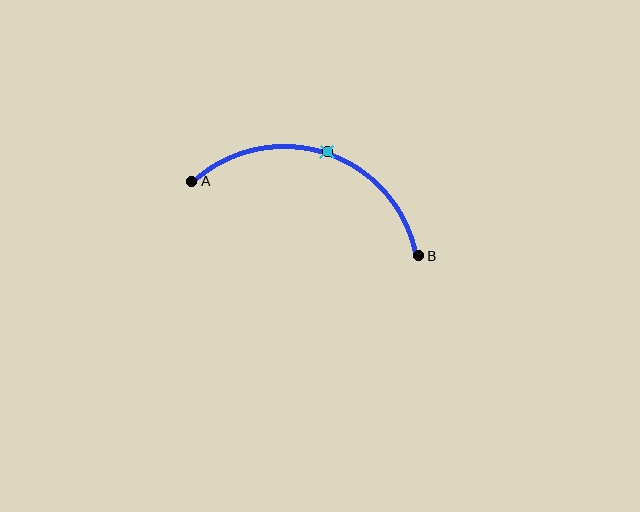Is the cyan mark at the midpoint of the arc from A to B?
Yes. The cyan mark lies on the arc at equal arc-length from both A and B — it is the arc midpoint.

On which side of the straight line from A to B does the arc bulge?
The arc bulges above the straight line connecting A and B.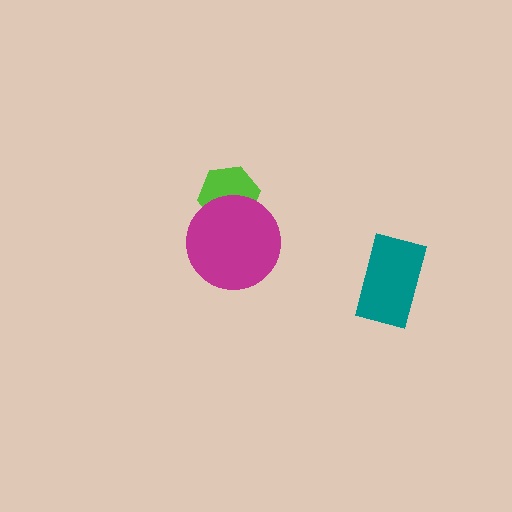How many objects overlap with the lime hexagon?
1 object overlaps with the lime hexagon.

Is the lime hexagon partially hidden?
Yes, it is partially covered by another shape.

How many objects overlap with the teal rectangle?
0 objects overlap with the teal rectangle.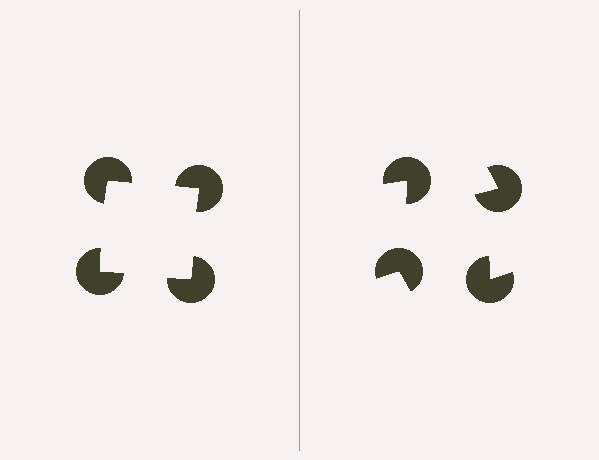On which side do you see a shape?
An illusory square appears on the left side. On the right side the wedge cuts are rotated, so no coherent shape forms.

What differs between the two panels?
The pac-man discs are positioned identically on both sides; only the wedge orientations differ. On the left they align to a square; on the right they are misaligned.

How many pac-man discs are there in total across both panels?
8 — 4 on each side.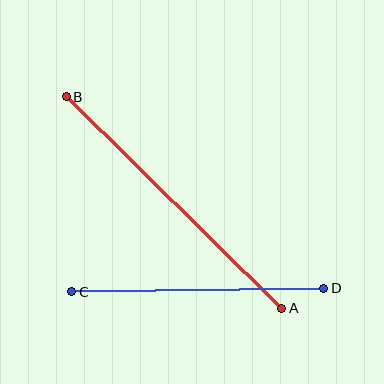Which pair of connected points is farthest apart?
Points A and B are farthest apart.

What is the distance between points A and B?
The distance is approximately 302 pixels.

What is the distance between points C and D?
The distance is approximately 252 pixels.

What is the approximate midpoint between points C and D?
The midpoint is at approximately (198, 290) pixels.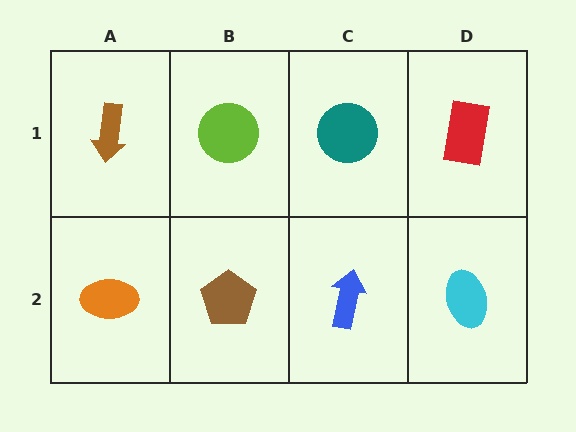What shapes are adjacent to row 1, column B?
A brown pentagon (row 2, column B), a brown arrow (row 1, column A), a teal circle (row 1, column C).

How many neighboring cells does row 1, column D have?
2.